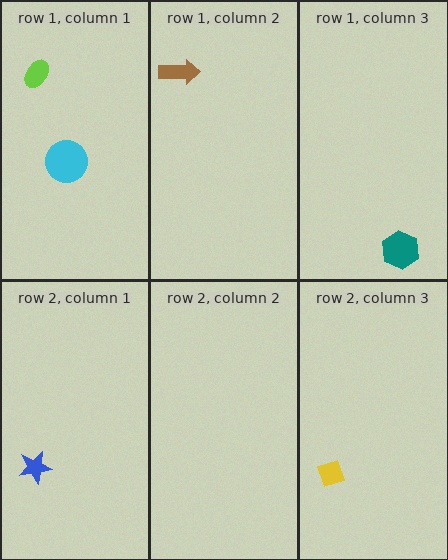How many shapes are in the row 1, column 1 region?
2.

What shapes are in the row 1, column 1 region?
The lime ellipse, the cyan circle.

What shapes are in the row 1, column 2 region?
The brown arrow.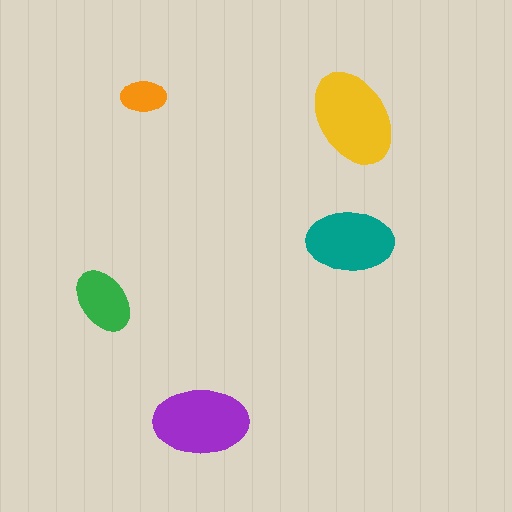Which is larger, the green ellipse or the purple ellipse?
The purple one.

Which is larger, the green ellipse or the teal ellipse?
The teal one.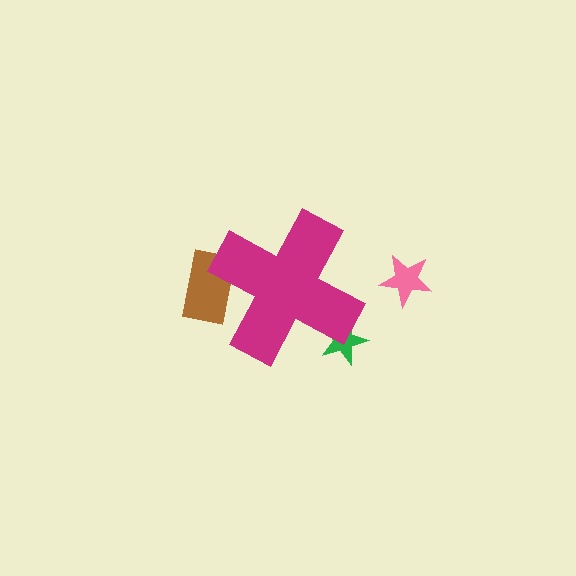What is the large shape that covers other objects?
A magenta cross.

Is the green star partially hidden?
Yes, the green star is partially hidden behind the magenta cross.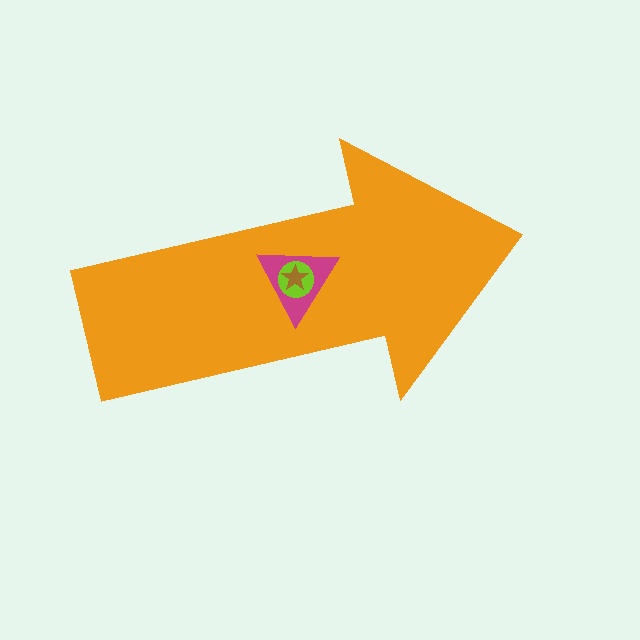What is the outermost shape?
The orange arrow.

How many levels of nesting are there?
4.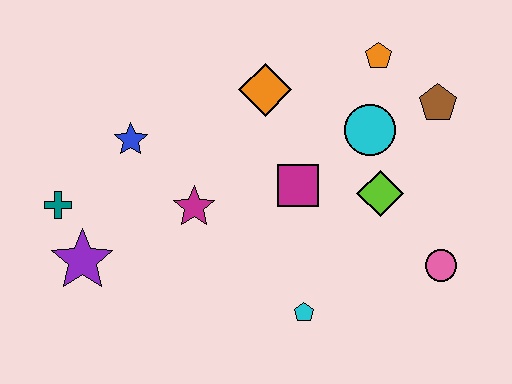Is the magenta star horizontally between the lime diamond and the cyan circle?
No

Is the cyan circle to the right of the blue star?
Yes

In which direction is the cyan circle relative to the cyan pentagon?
The cyan circle is above the cyan pentagon.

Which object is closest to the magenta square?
The lime diamond is closest to the magenta square.